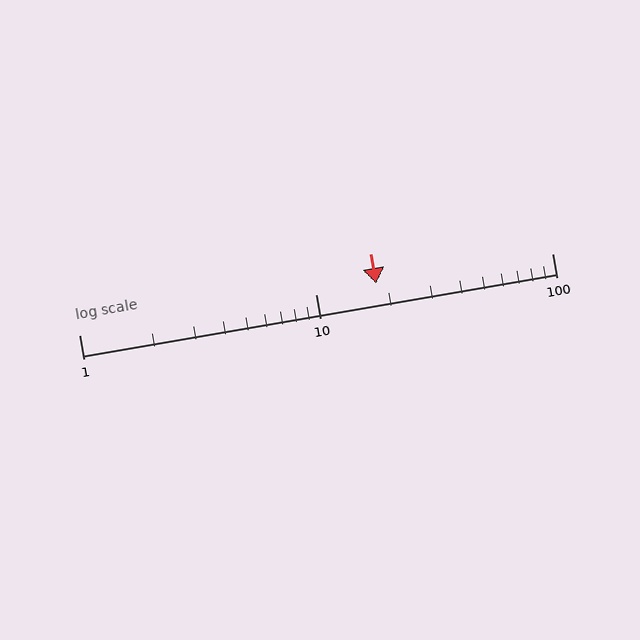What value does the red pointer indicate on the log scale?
The pointer indicates approximately 18.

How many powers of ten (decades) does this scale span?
The scale spans 2 decades, from 1 to 100.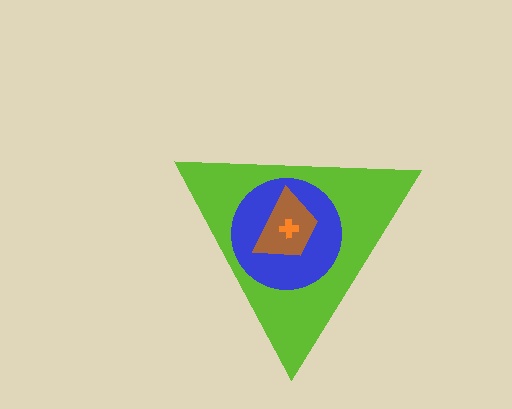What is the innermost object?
The orange cross.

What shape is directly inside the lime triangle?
The blue circle.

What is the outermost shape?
The lime triangle.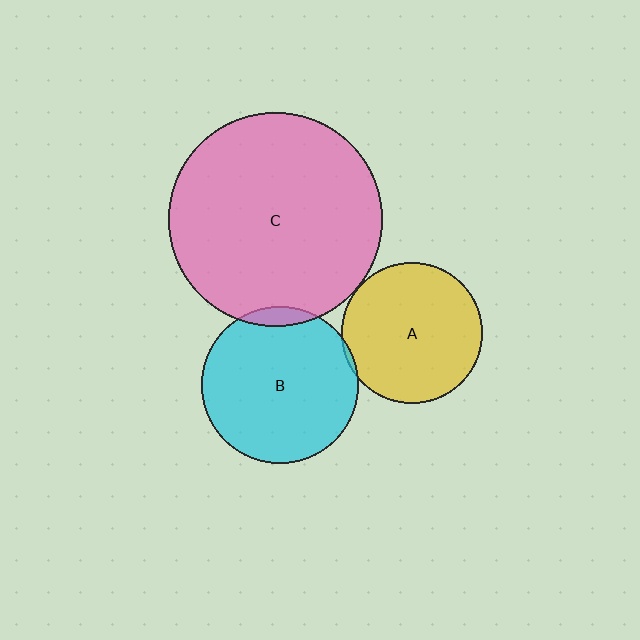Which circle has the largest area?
Circle C (pink).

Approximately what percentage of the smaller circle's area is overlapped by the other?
Approximately 5%.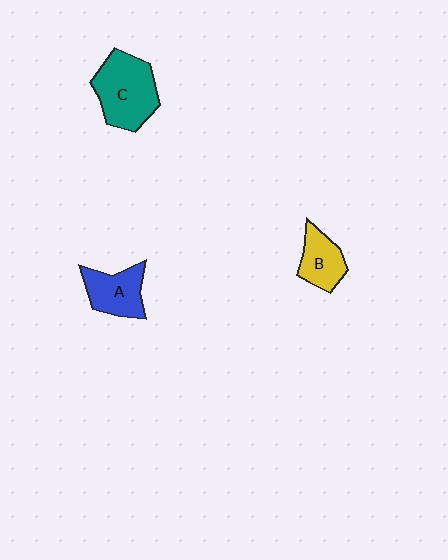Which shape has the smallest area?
Shape B (yellow).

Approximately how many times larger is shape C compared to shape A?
Approximately 1.5 times.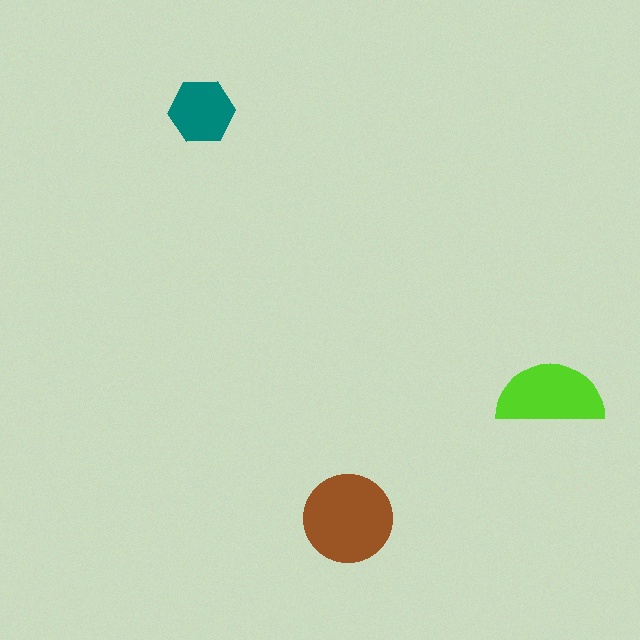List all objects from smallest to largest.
The teal hexagon, the lime semicircle, the brown circle.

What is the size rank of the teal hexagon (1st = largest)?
3rd.